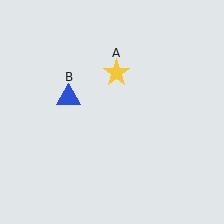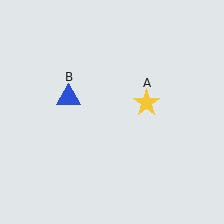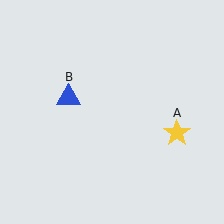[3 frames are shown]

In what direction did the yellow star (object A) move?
The yellow star (object A) moved down and to the right.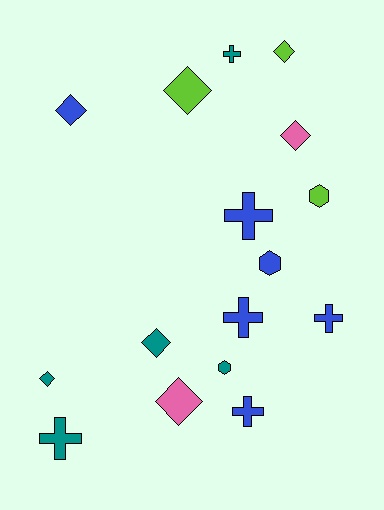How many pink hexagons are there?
There are no pink hexagons.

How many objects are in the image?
There are 16 objects.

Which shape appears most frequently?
Diamond, with 7 objects.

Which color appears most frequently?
Blue, with 6 objects.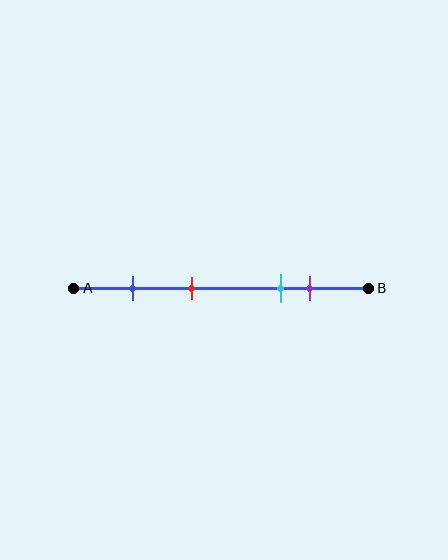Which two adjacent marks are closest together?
The cyan and purple marks are the closest adjacent pair.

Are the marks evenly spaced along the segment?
No, the marks are not evenly spaced.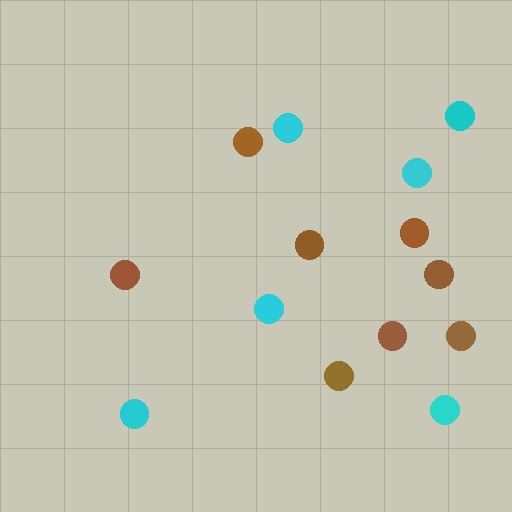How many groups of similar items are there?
There are 2 groups: one group of cyan circles (6) and one group of brown circles (8).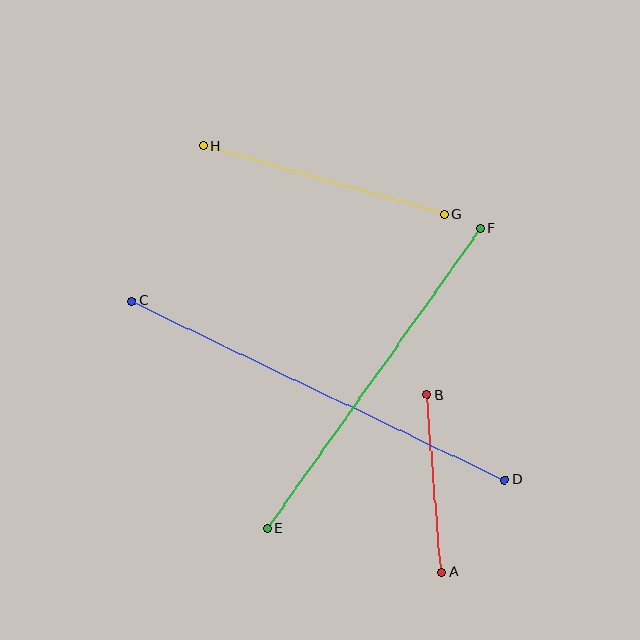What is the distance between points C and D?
The distance is approximately 414 pixels.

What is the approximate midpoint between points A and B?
The midpoint is at approximately (435, 483) pixels.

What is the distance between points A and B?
The distance is approximately 178 pixels.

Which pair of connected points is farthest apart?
Points C and D are farthest apart.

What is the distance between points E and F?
The distance is approximately 368 pixels.